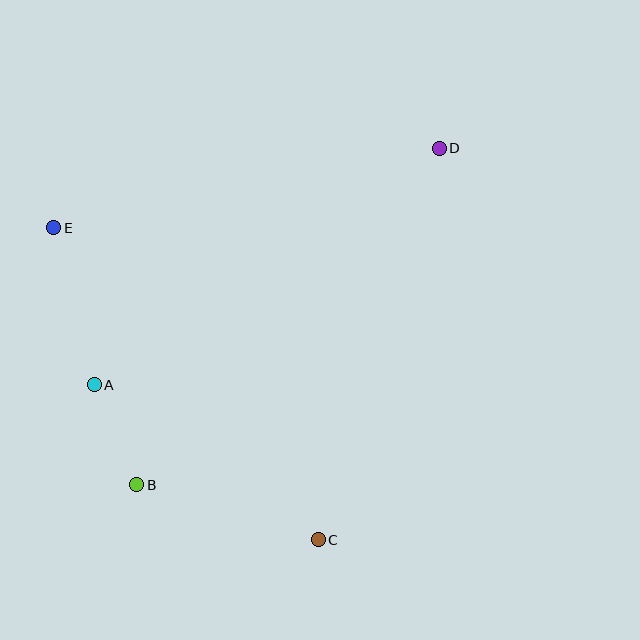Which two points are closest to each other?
Points A and B are closest to each other.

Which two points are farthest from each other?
Points B and D are farthest from each other.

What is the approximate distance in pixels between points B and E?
The distance between B and E is approximately 270 pixels.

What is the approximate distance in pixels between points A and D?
The distance between A and D is approximately 418 pixels.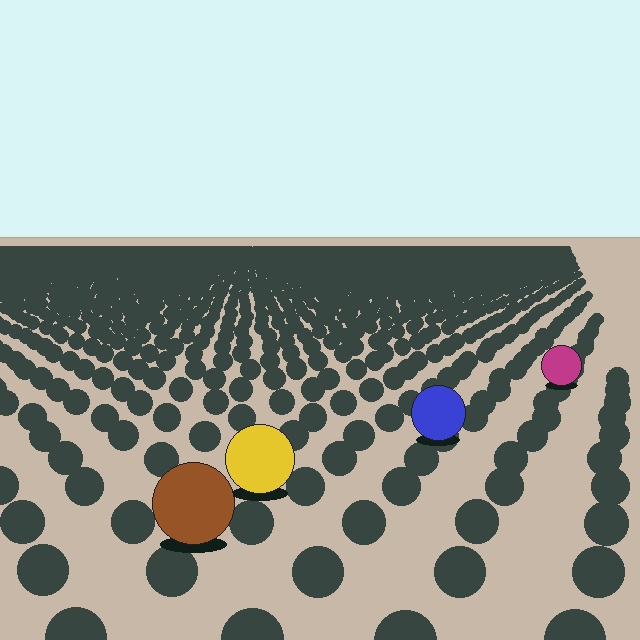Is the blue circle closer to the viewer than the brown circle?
No. The brown circle is closer — you can tell from the texture gradient: the ground texture is coarser near it.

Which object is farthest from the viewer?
The magenta circle is farthest from the viewer. It appears smaller and the ground texture around it is denser.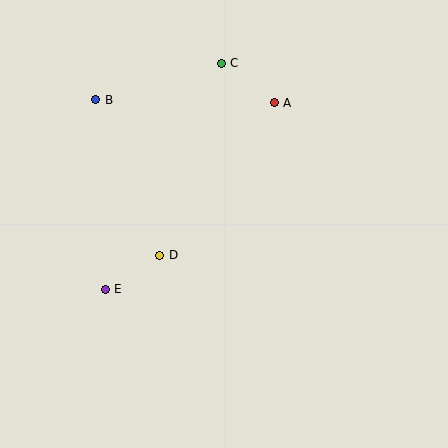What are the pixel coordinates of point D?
Point D is at (160, 255).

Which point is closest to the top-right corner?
Point A is closest to the top-right corner.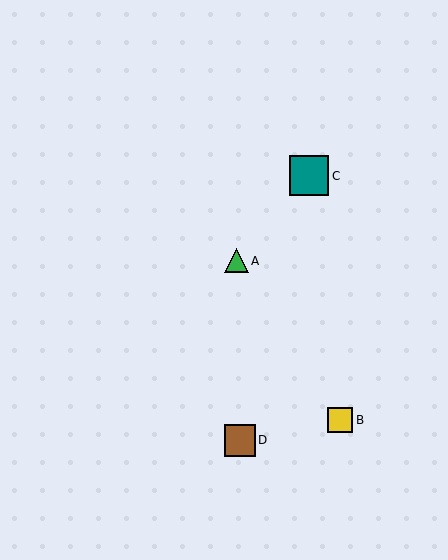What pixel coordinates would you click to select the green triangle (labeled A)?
Click at (236, 261) to select the green triangle A.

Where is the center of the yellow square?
The center of the yellow square is at (340, 420).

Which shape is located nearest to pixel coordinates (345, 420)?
The yellow square (labeled B) at (340, 420) is nearest to that location.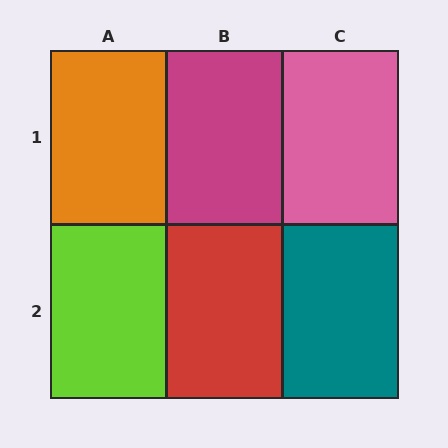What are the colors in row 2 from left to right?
Lime, red, teal.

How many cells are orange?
1 cell is orange.